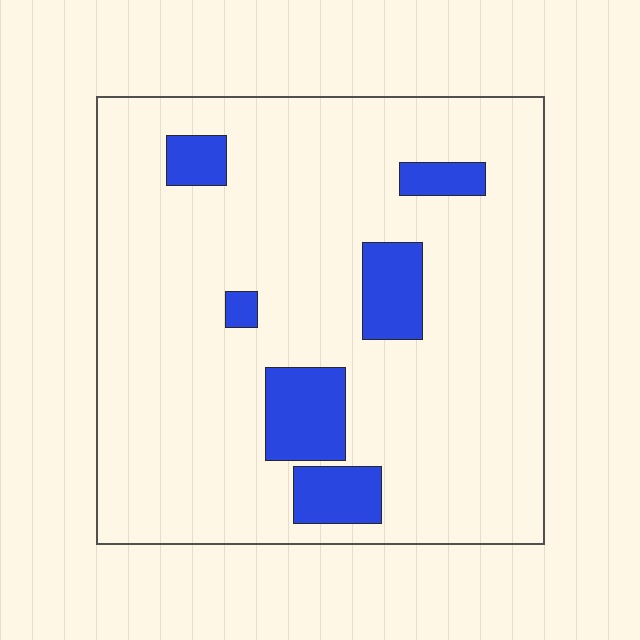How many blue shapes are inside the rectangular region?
6.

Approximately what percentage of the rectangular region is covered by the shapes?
Approximately 15%.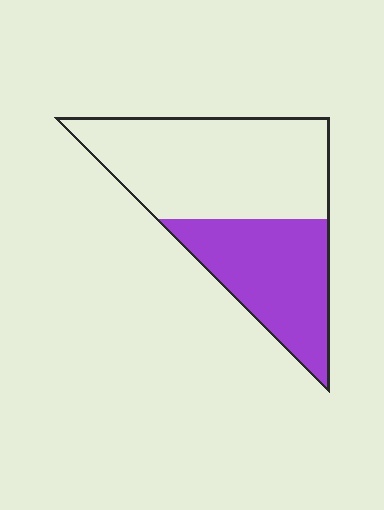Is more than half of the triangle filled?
No.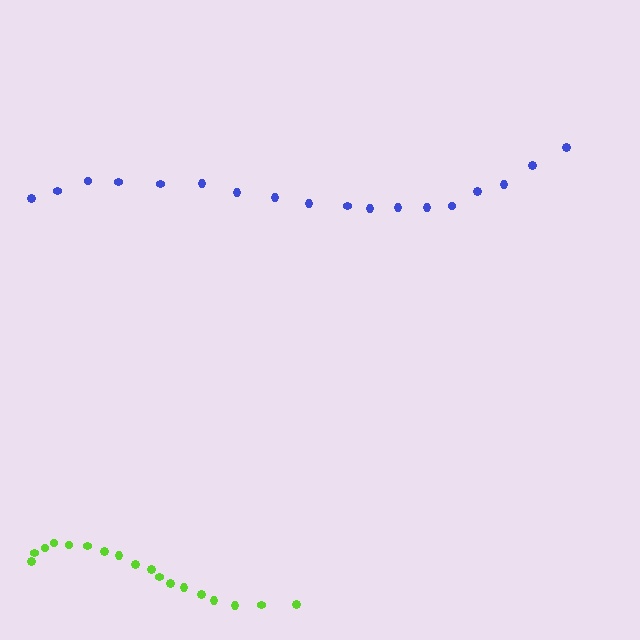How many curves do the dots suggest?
There are 2 distinct paths.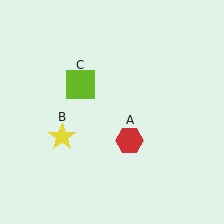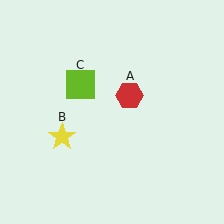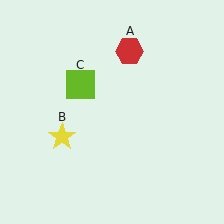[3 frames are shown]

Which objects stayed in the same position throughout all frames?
Yellow star (object B) and lime square (object C) remained stationary.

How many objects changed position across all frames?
1 object changed position: red hexagon (object A).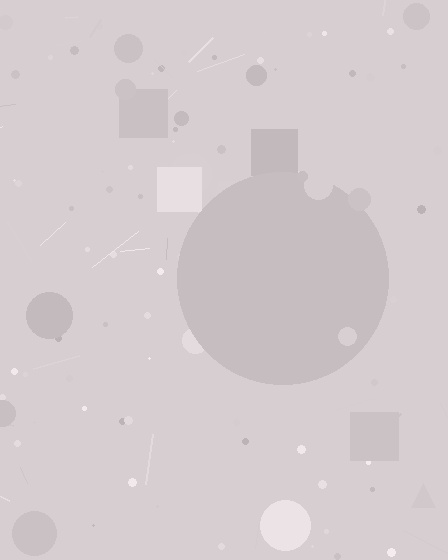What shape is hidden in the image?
A circle is hidden in the image.